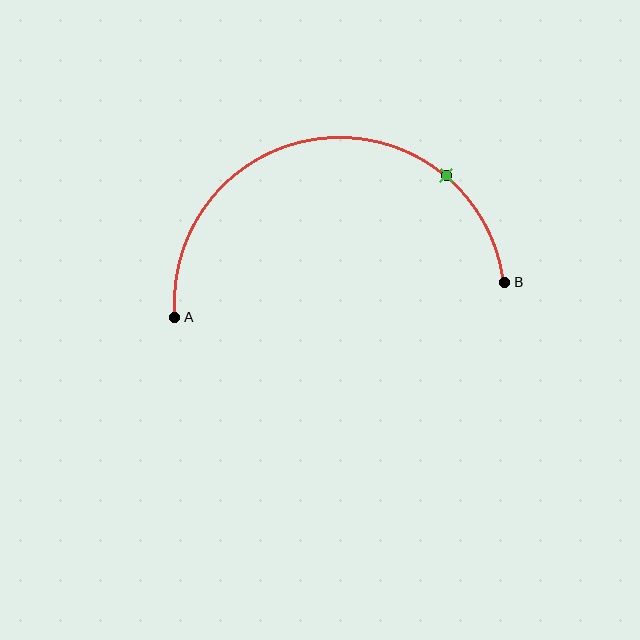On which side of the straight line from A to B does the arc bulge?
The arc bulges above the straight line connecting A and B.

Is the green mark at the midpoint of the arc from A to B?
No. The green mark lies on the arc but is closer to endpoint B. The arc midpoint would be at the point on the curve equidistant along the arc from both A and B.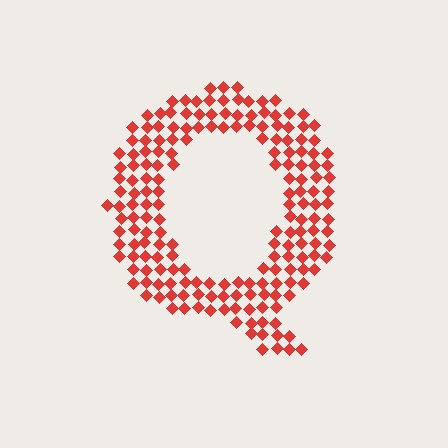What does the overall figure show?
The overall figure shows the letter Q.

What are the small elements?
The small elements are diamonds.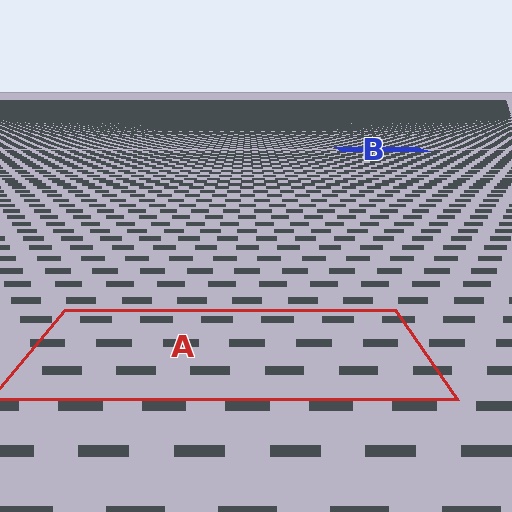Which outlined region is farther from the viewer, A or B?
Region B is farther from the viewer — the texture elements inside it appear smaller and more densely packed.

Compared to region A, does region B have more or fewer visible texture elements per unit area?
Region B has more texture elements per unit area — they are packed more densely because it is farther away.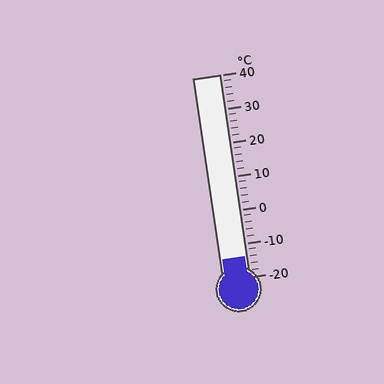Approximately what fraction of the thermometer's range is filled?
The thermometer is filled to approximately 10% of its range.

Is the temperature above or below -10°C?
The temperature is below -10°C.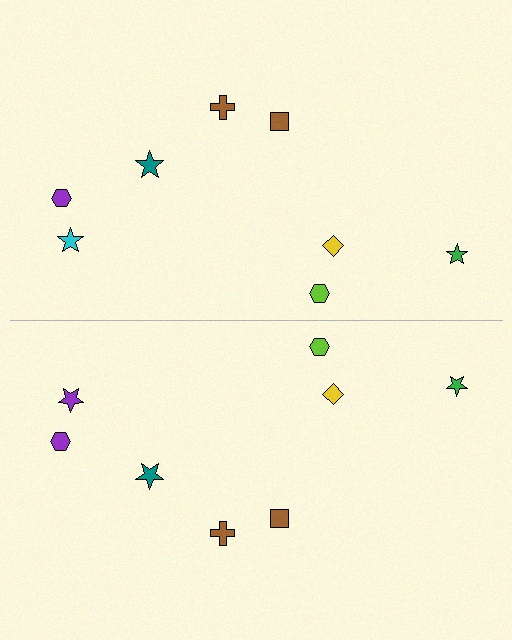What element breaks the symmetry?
The purple star on the bottom side breaks the symmetry — its mirror counterpart is cyan.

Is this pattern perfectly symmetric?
No, the pattern is not perfectly symmetric. The purple star on the bottom side breaks the symmetry — its mirror counterpart is cyan.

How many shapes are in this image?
There are 16 shapes in this image.